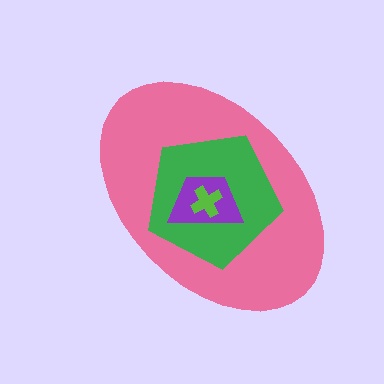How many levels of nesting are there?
4.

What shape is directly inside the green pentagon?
The purple trapezoid.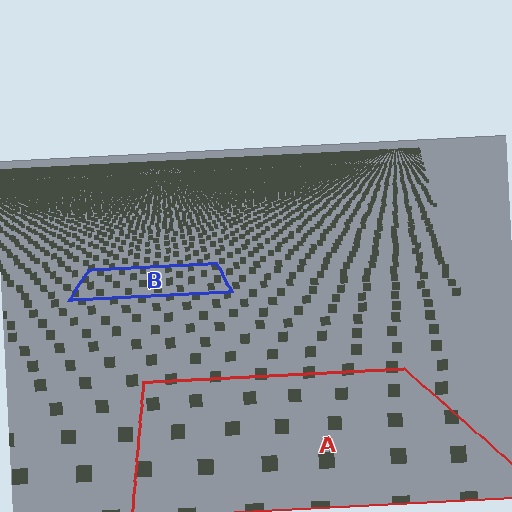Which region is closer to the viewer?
Region A is closer. The texture elements there are larger and more spread out.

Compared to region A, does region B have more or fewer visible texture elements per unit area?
Region B has more texture elements per unit area — they are packed more densely because it is farther away.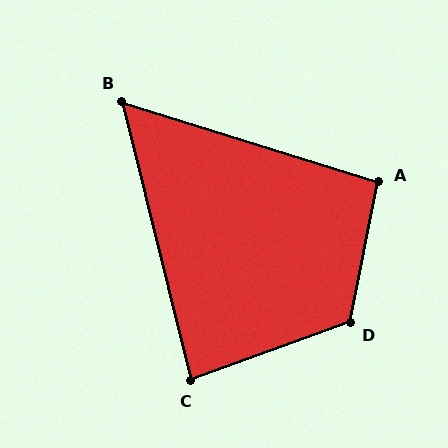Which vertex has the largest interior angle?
D, at approximately 121 degrees.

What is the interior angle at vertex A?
Approximately 96 degrees (obtuse).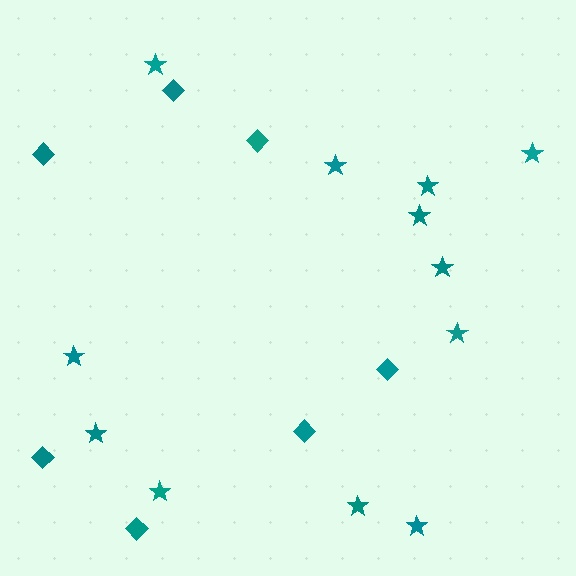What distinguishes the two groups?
There are 2 groups: one group of diamonds (7) and one group of stars (12).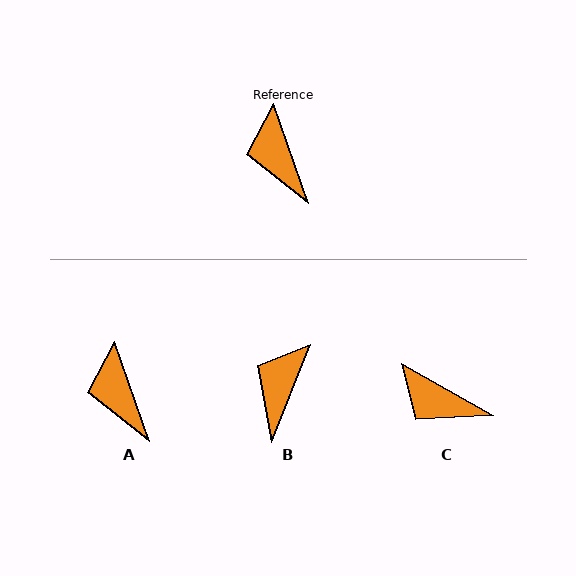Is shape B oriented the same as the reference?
No, it is off by about 41 degrees.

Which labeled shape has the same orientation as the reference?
A.